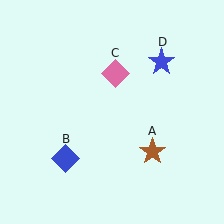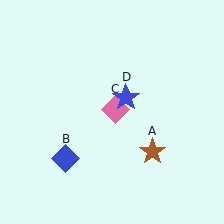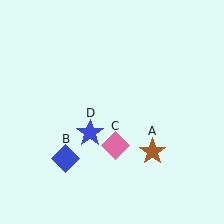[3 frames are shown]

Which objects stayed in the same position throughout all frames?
Brown star (object A) and blue diamond (object B) remained stationary.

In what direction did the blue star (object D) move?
The blue star (object D) moved down and to the left.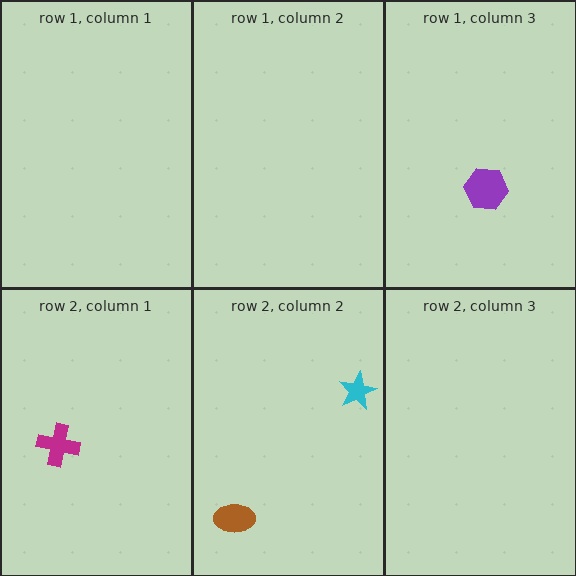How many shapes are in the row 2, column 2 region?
2.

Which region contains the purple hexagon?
The row 1, column 3 region.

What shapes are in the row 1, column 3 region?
The purple hexagon.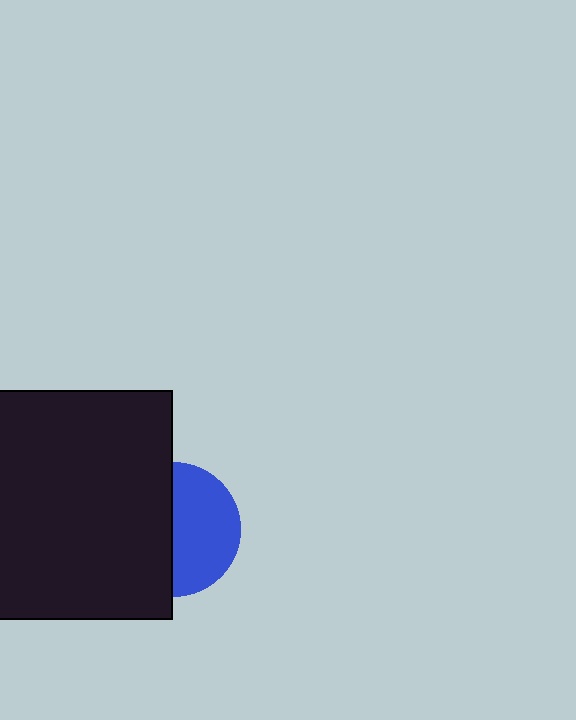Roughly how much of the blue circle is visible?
About half of it is visible (roughly 50%).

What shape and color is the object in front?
The object in front is a black square.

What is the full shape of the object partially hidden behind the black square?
The partially hidden object is a blue circle.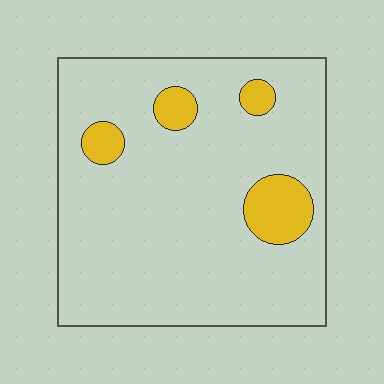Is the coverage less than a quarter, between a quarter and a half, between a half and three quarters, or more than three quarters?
Less than a quarter.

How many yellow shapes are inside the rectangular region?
4.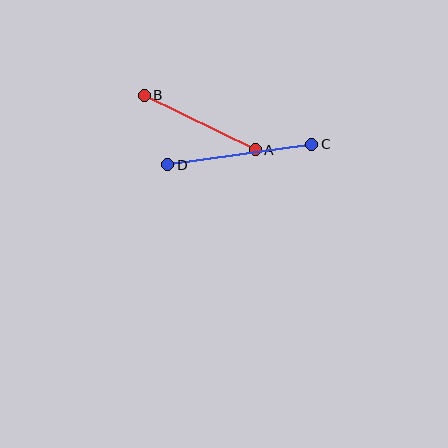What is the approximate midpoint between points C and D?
The midpoint is at approximately (240, 154) pixels.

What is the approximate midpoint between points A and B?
The midpoint is at approximately (200, 123) pixels.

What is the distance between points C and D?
The distance is approximately 146 pixels.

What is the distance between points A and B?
The distance is approximately 124 pixels.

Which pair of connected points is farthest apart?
Points C and D are farthest apart.